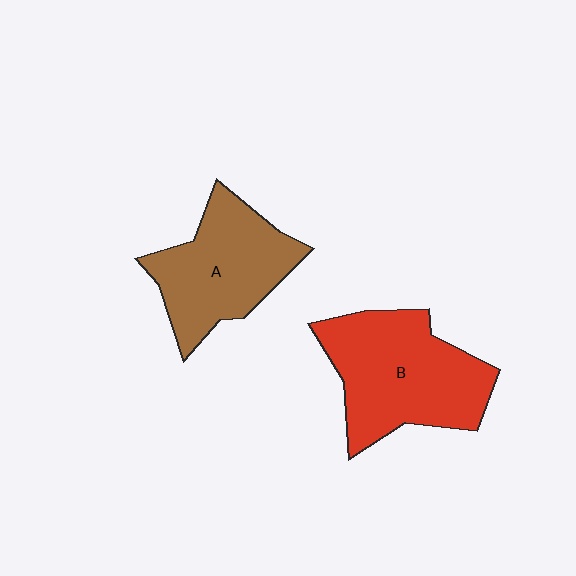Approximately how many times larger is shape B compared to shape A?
Approximately 1.2 times.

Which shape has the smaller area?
Shape A (brown).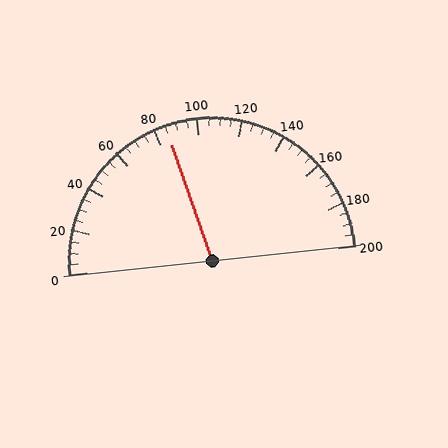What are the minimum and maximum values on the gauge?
The gauge ranges from 0 to 200.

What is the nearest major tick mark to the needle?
The nearest major tick mark is 80.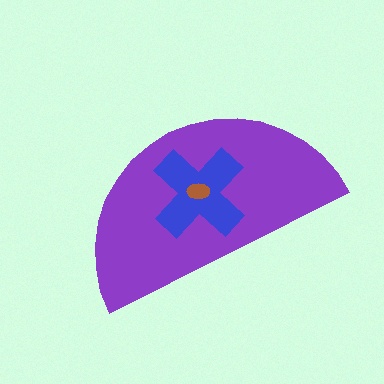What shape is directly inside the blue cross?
The brown ellipse.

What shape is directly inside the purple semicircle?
The blue cross.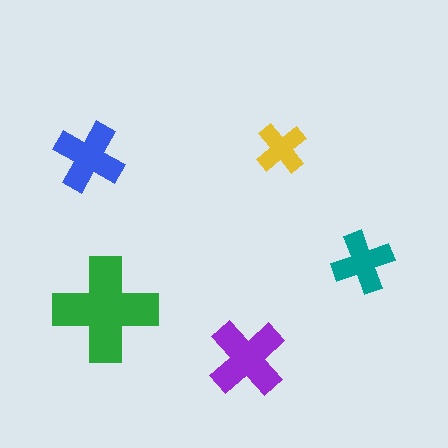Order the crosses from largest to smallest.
the green one, the purple one, the blue one, the teal one, the yellow one.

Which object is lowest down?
The purple cross is bottommost.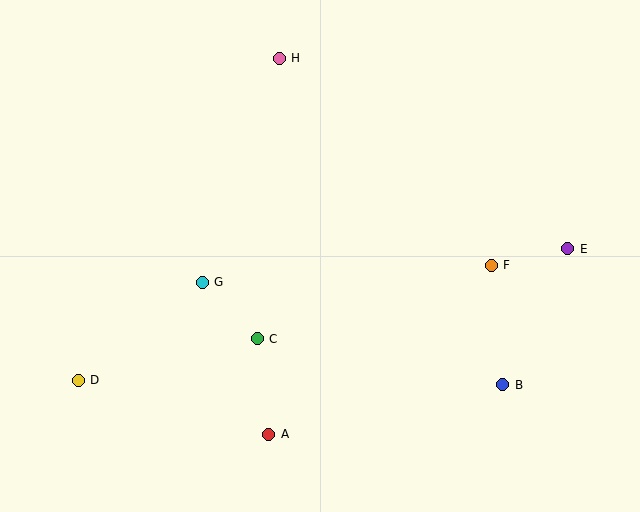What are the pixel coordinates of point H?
Point H is at (279, 58).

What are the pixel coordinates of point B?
Point B is at (503, 385).